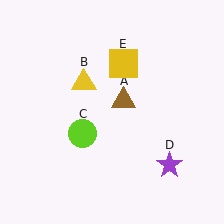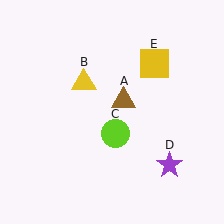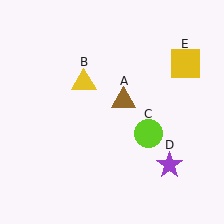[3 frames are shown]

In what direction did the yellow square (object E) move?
The yellow square (object E) moved right.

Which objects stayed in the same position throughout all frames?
Brown triangle (object A) and yellow triangle (object B) and purple star (object D) remained stationary.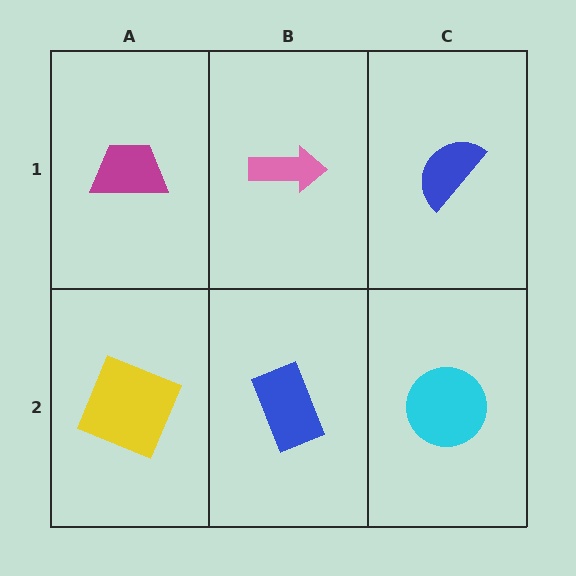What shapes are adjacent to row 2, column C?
A blue semicircle (row 1, column C), a blue rectangle (row 2, column B).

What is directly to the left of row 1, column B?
A magenta trapezoid.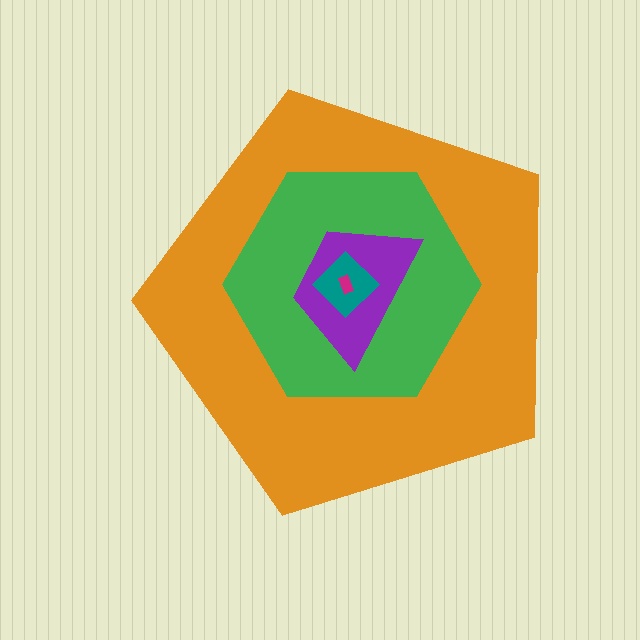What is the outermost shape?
The orange pentagon.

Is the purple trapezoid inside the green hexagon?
Yes.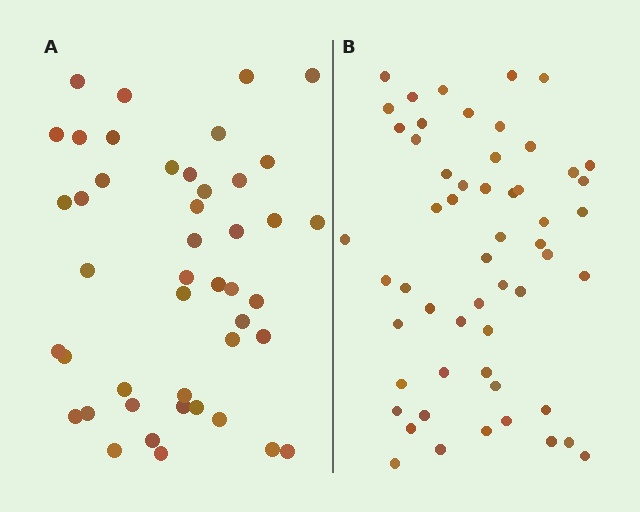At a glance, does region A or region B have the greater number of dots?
Region B (the right region) has more dots.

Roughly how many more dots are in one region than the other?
Region B has roughly 10 or so more dots than region A.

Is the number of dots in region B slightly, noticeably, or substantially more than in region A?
Region B has only slightly more — the two regions are fairly close. The ratio is roughly 1.2 to 1.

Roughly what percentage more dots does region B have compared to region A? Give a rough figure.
About 20% more.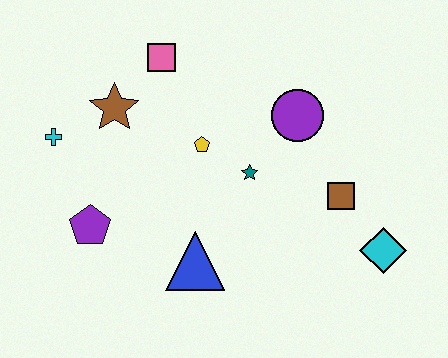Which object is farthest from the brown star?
The cyan diamond is farthest from the brown star.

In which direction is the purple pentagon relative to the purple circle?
The purple pentagon is to the left of the purple circle.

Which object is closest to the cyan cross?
The brown star is closest to the cyan cross.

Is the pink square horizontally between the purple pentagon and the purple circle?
Yes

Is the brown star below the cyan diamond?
No